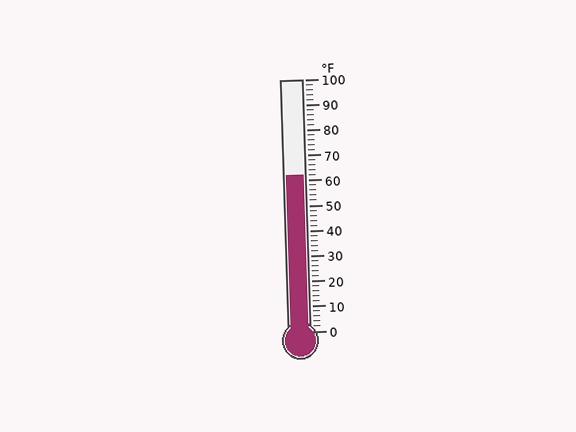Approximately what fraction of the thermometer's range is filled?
The thermometer is filled to approximately 60% of its range.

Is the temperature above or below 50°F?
The temperature is above 50°F.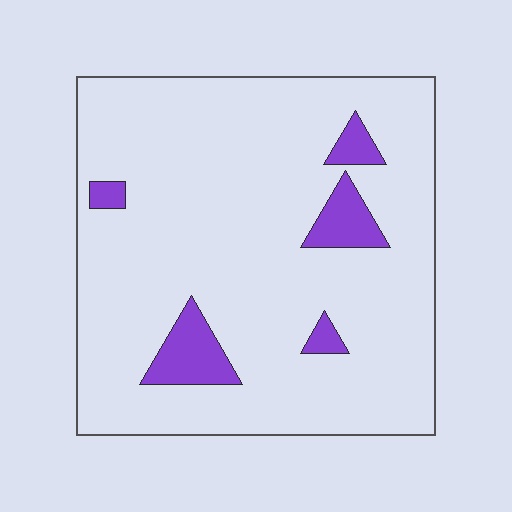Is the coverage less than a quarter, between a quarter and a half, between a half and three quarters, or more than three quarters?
Less than a quarter.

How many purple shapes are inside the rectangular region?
5.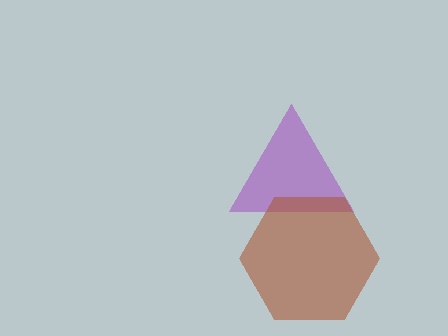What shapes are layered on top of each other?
The layered shapes are: a purple triangle, a brown hexagon.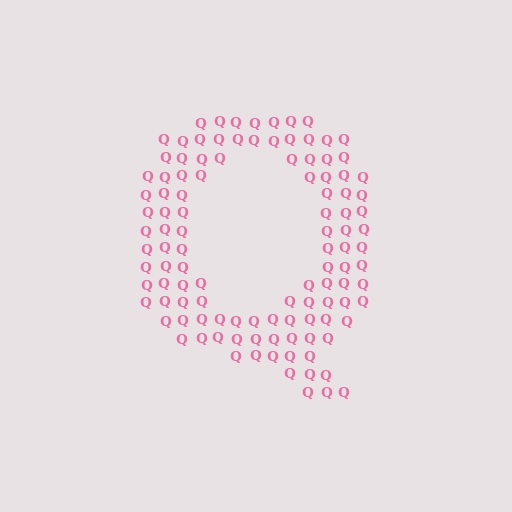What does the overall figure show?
The overall figure shows the letter Q.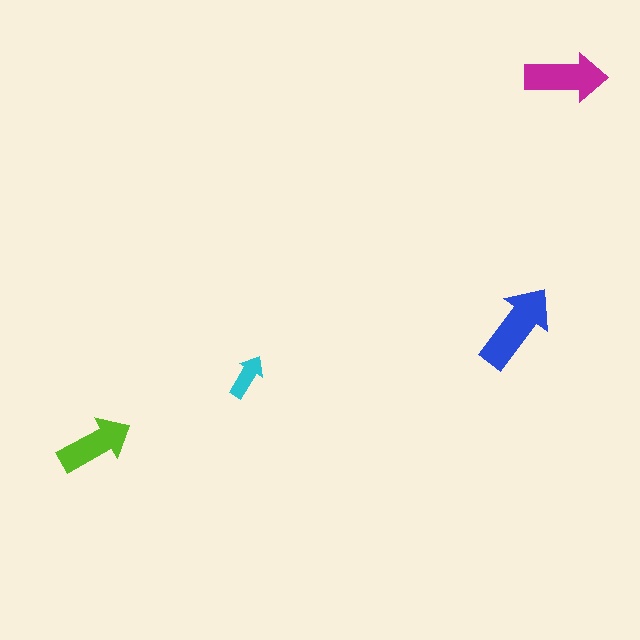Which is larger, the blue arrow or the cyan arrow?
The blue one.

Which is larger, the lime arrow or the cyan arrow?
The lime one.